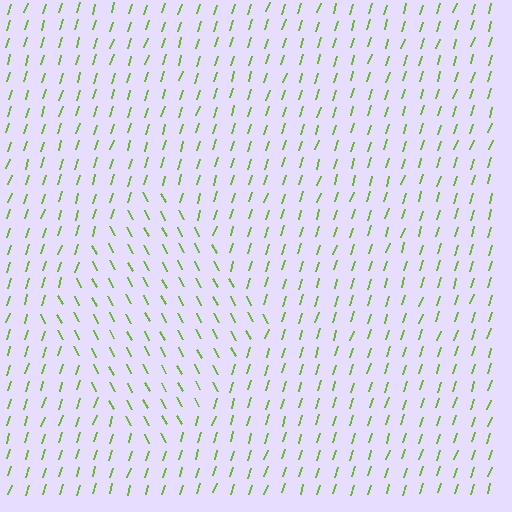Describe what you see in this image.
The image is filled with small lime line segments. A diamond region in the image has lines oriented differently from the surrounding lines, creating a visible texture boundary.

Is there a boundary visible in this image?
Yes, there is a texture boundary formed by a change in line orientation.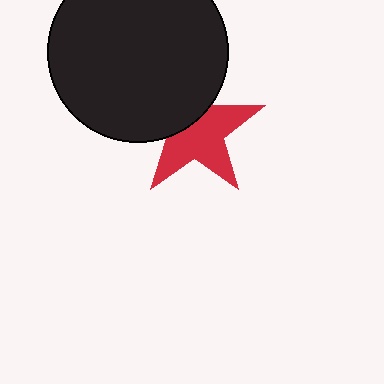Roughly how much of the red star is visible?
About half of it is visible (roughly 61%).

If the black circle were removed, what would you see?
You would see the complete red star.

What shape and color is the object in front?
The object in front is a black circle.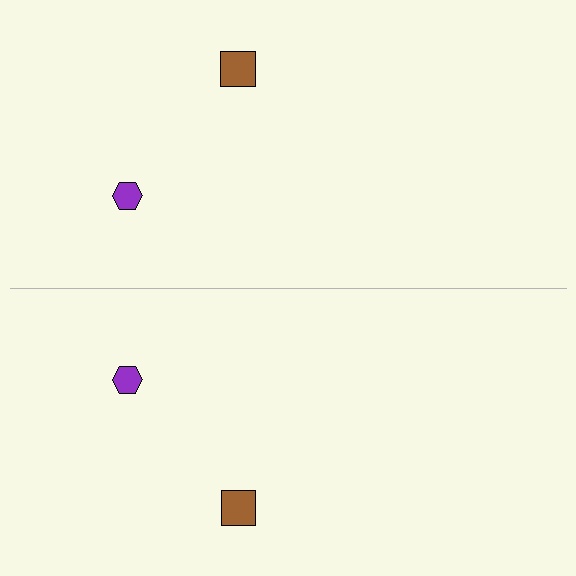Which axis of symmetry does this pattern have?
The pattern has a horizontal axis of symmetry running through the center of the image.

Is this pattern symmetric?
Yes, this pattern has bilateral (reflection) symmetry.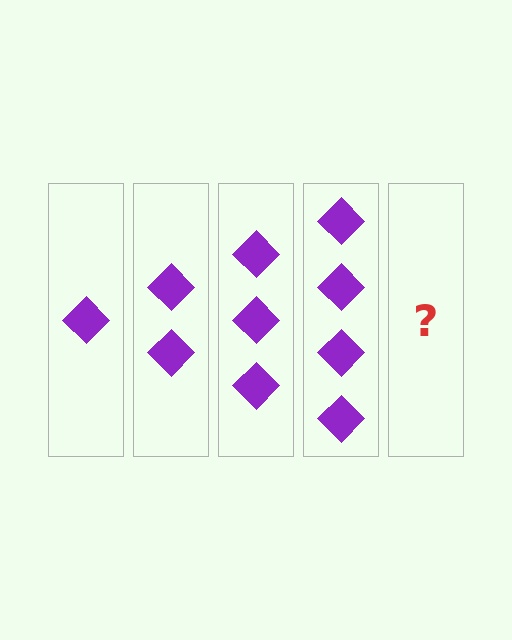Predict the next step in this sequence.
The next step is 5 diamonds.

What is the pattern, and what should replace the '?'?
The pattern is that each step adds one more diamond. The '?' should be 5 diamonds.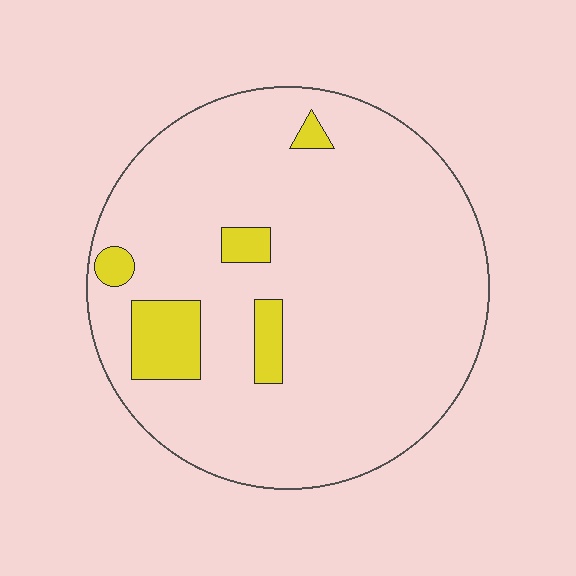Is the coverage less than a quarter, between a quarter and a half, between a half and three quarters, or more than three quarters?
Less than a quarter.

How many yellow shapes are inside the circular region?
5.